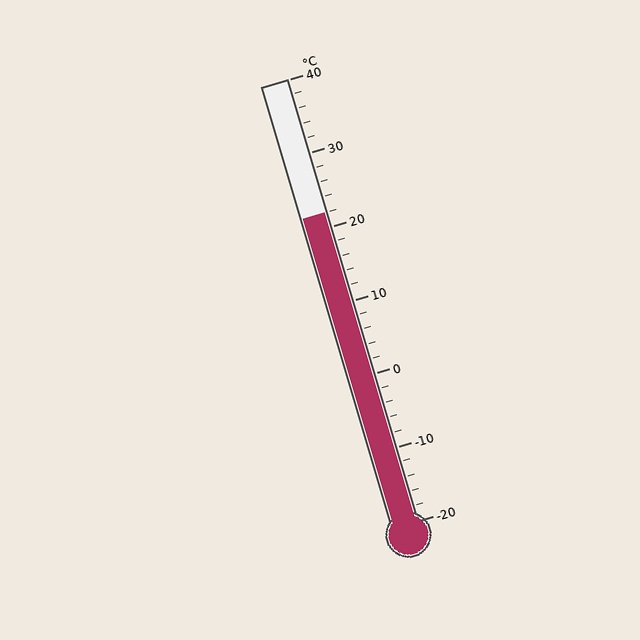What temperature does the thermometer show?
The thermometer shows approximately 22°C.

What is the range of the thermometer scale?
The thermometer scale ranges from -20°C to 40°C.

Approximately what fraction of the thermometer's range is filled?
The thermometer is filled to approximately 70% of its range.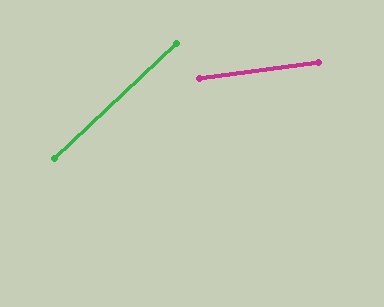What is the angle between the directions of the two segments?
Approximately 35 degrees.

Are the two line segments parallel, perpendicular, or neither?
Neither parallel nor perpendicular — they differ by about 35°.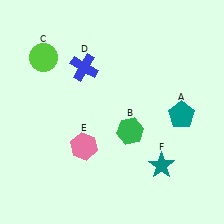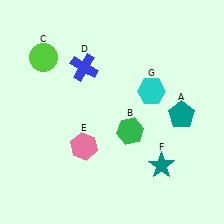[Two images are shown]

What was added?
A cyan hexagon (G) was added in Image 2.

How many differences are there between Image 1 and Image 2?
There is 1 difference between the two images.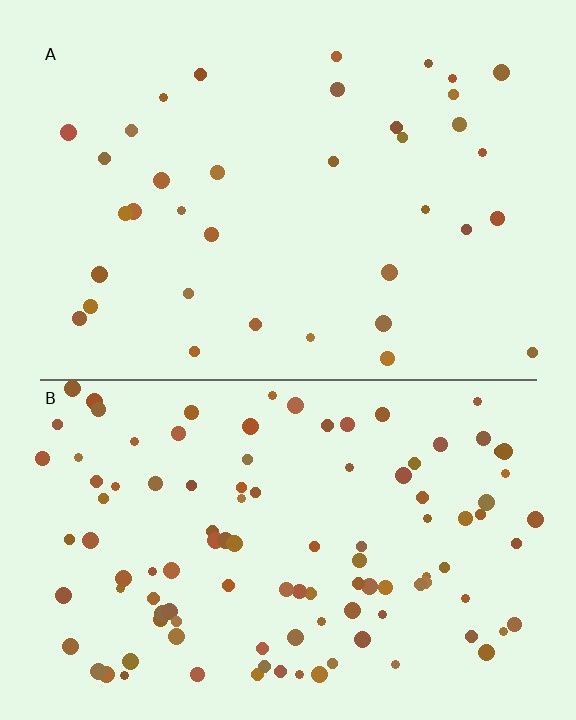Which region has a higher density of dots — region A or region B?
B (the bottom).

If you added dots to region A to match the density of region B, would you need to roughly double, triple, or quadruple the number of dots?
Approximately triple.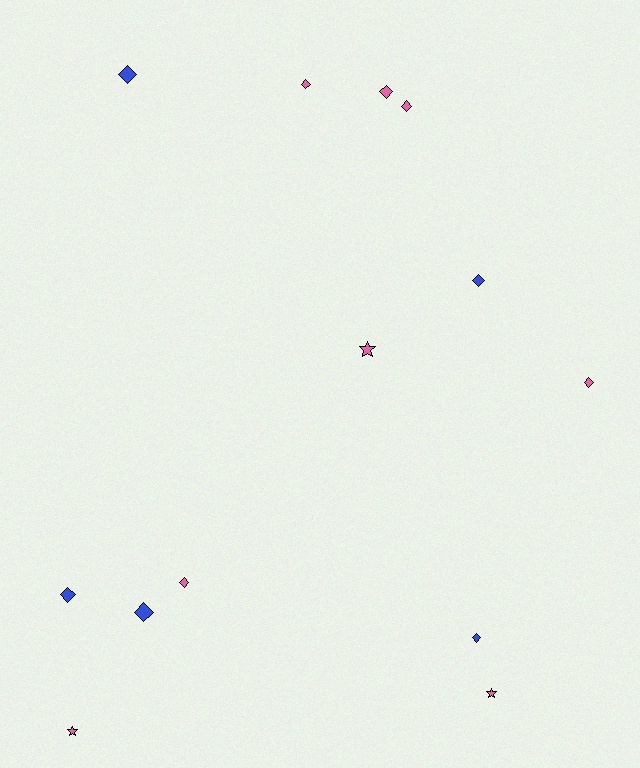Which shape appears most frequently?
Diamond, with 10 objects.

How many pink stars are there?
There are 3 pink stars.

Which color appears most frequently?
Pink, with 8 objects.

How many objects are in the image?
There are 13 objects.